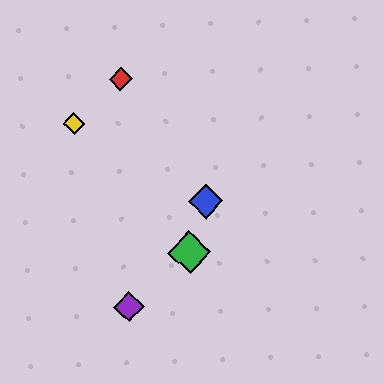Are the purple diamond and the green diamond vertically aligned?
No, the purple diamond is at x≈129 and the green diamond is at x≈190.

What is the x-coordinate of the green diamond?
The green diamond is at x≈190.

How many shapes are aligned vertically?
2 shapes (the red diamond, the purple diamond) are aligned vertically.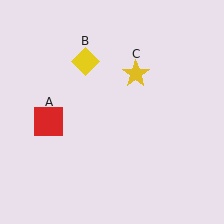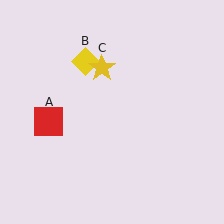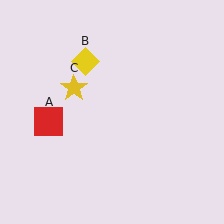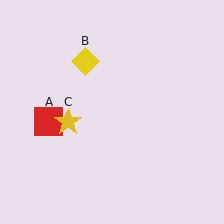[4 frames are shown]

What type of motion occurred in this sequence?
The yellow star (object C) rotated counterclockwise around the center of the scene.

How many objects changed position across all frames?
1 object changed position: yellow star (object C).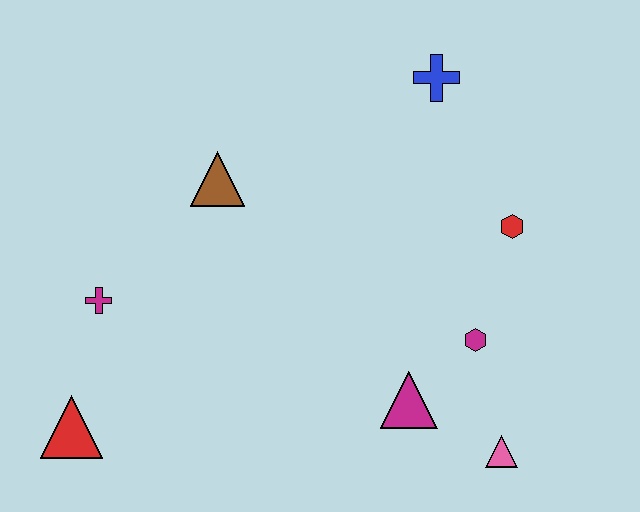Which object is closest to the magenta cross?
The red triangle is closest to the magenta cross.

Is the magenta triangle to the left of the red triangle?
No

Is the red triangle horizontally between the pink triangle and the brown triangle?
No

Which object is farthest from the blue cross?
The red triangle is farthest from the blue cross.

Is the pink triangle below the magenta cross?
Yes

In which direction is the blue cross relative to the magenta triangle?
The blue cross is above the magenta triangle.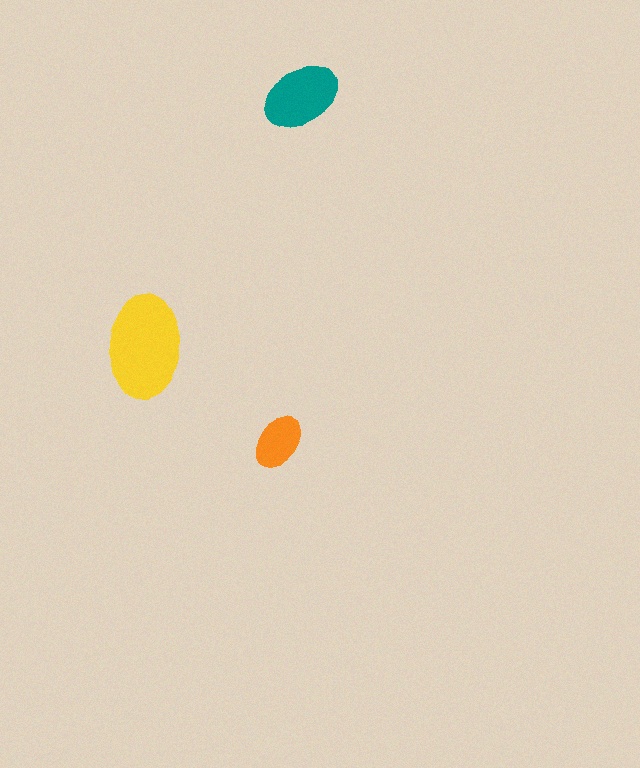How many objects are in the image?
There are 3 objects in the image.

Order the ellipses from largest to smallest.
the yellow one, the teal one, the orange one.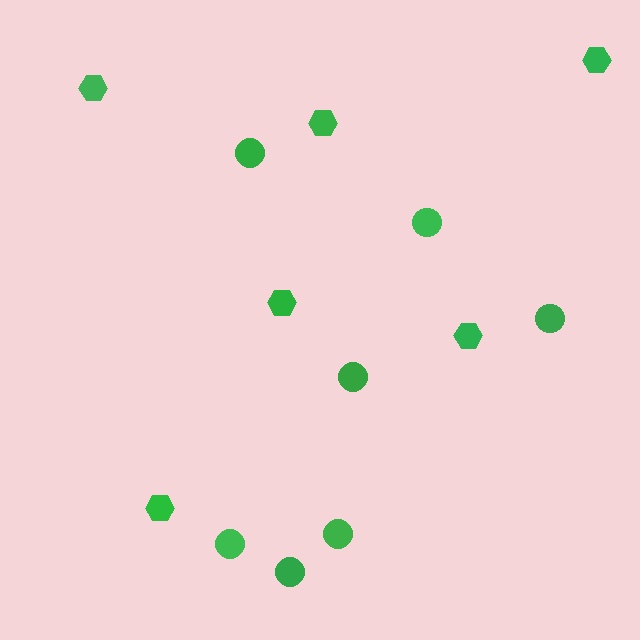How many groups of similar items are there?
There are 2 groups: one group of circles (7) and one group of hexagons (6).